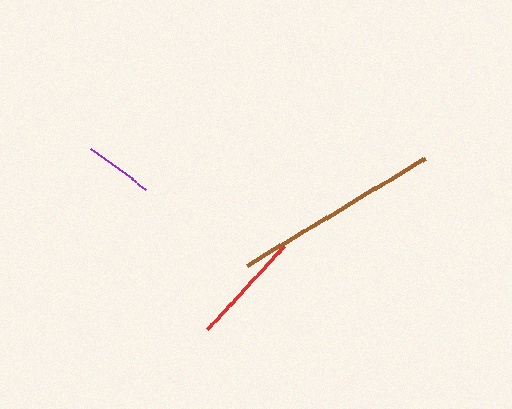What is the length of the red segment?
The red segment is approximately 114 pixels long.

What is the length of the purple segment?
The purple segment is approximately 69 pixels long.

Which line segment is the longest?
The brown line is the longest at approximately 208 pixels.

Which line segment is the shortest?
The purple line is the shortest at approximately 69 pixels.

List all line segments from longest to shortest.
From longest to shortest: brown, red, purple.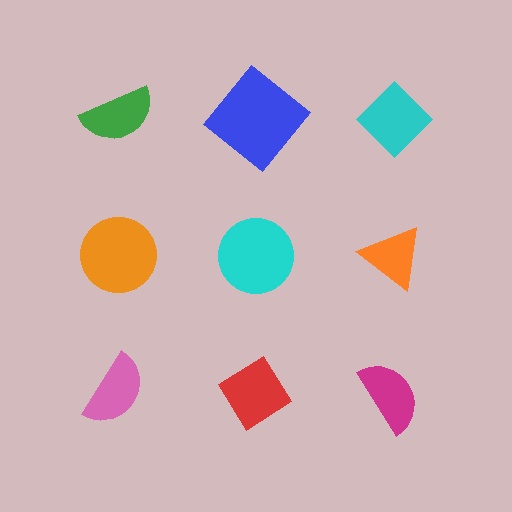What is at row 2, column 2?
A cyan circle.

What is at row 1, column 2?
A blue diamond.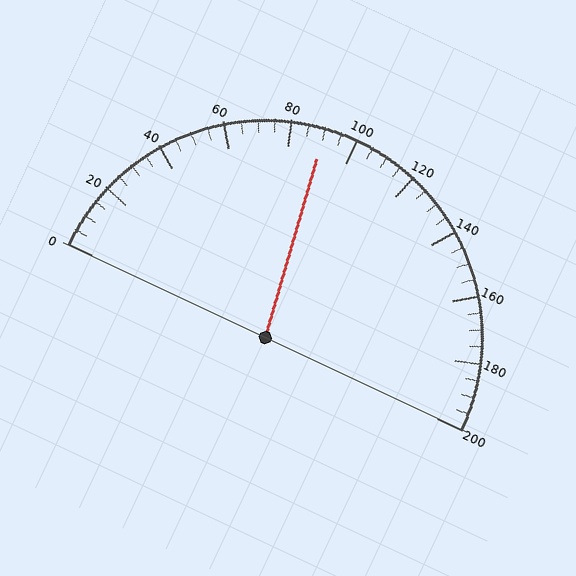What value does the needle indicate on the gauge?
The needle indicates approximately 90.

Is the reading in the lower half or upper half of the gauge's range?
The reading is in the lower half of the range (0 to 200).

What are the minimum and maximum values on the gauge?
The gauge ranges from 0 to 200.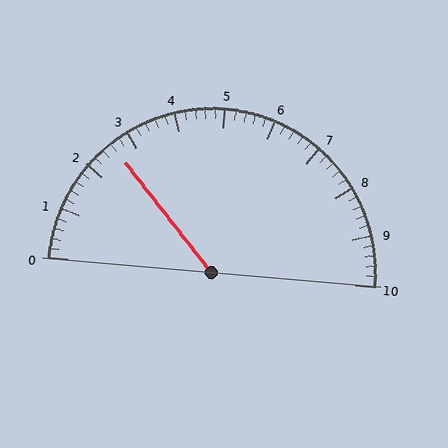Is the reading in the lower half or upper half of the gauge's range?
The reading is in the lower half of the range (0 to 10).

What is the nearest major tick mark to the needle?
The nearest major tick mark is 3.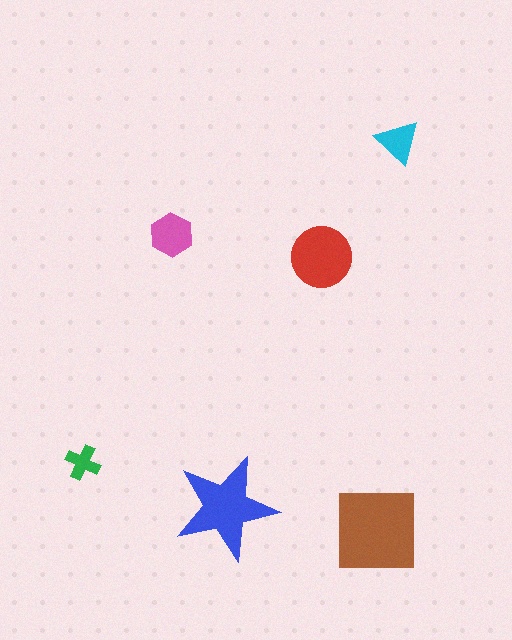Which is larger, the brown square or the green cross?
The brown square.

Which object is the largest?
The brown square.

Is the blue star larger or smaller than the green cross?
Larger.